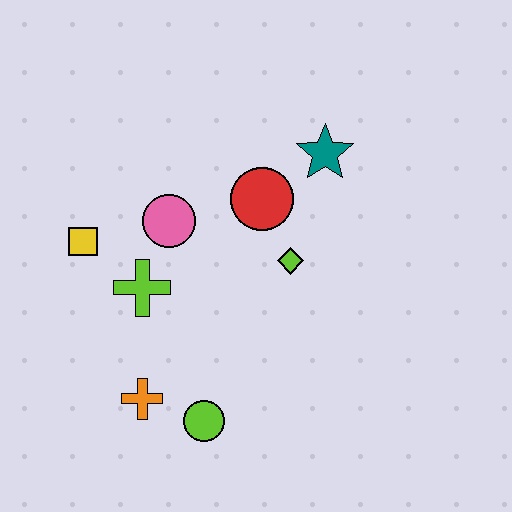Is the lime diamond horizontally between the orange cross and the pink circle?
No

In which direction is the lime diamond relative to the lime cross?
The lime diamond is to the right of the lime cross.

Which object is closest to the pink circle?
The lime cross is closest to the pink circle.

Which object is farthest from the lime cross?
The teal star is farthest from the lime cross.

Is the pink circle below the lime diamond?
No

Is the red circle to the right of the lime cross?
Yes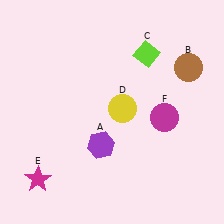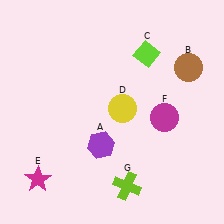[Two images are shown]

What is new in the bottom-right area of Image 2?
A lime cross (G) was added in the bottom-right area of Image 2.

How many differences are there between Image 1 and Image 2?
There is 1 difference between the two images.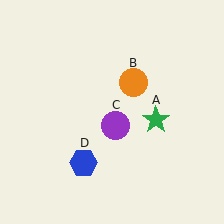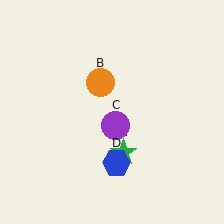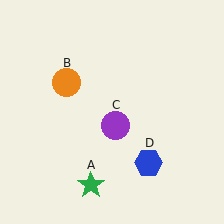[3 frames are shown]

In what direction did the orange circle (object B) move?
The orange circle (object B) moved left.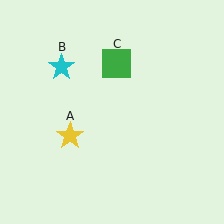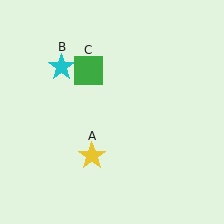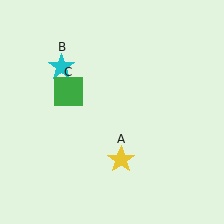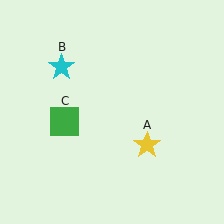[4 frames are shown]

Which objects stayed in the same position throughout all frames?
Cyan star (object B) remained stationary.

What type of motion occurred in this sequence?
The yellow star (object A), green square (object C) rotated counterclockwise around the center of the scene.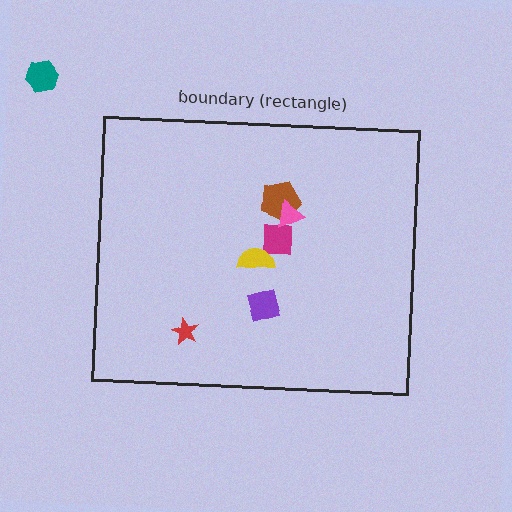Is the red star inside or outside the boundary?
Inside.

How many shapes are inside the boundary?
6 inside, 1 outside.